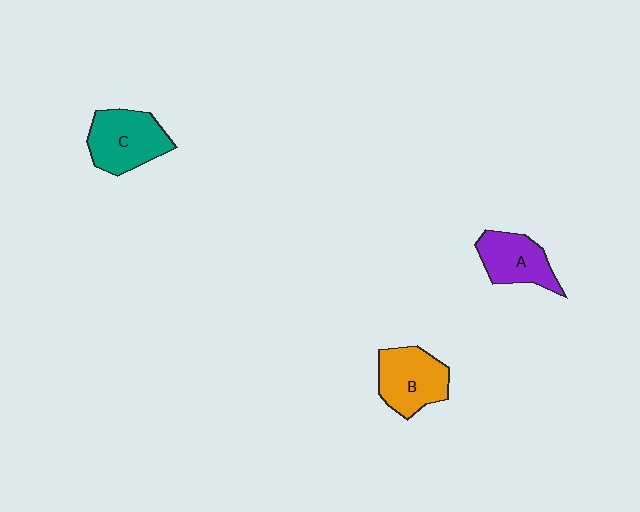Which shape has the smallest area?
Shape A (purple).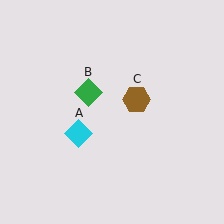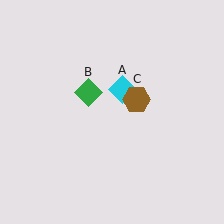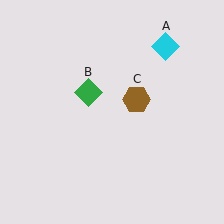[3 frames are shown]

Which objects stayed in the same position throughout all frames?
Green diamond (object B) and brown hexagon (object C) remained stationary.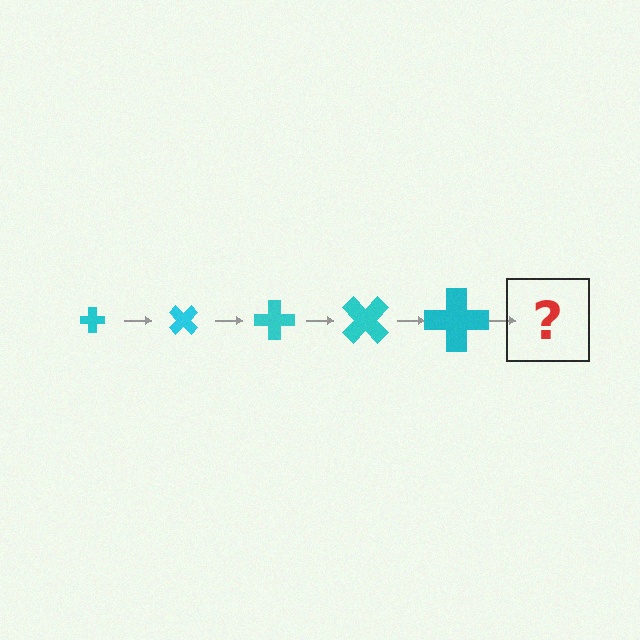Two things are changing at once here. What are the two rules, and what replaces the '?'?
The two rules are that the cross grows larger each step and it rotates 45 degrees each step. The '?' should be a cross, larger than the previous one and rotated 225 degrees from the start.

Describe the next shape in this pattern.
It should be a cross, larger than the previous one and rotated 225 degrees from the start.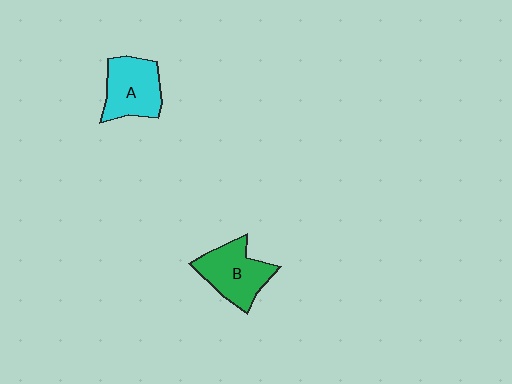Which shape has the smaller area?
Shape A (cyan).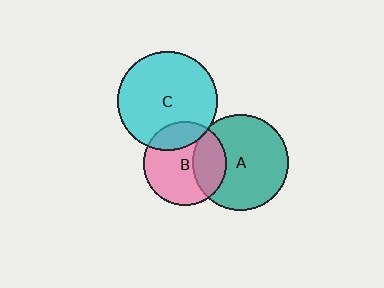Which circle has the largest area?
Circle C (cyan).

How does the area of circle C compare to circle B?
Approximately 1.4 times.